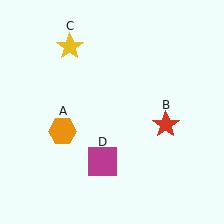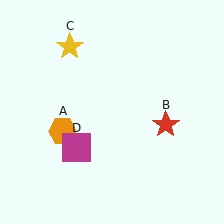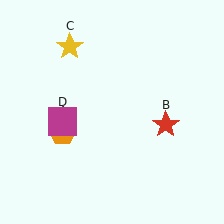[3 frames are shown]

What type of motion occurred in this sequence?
The magenta square (object D) rotated clockwise around the center of the scene.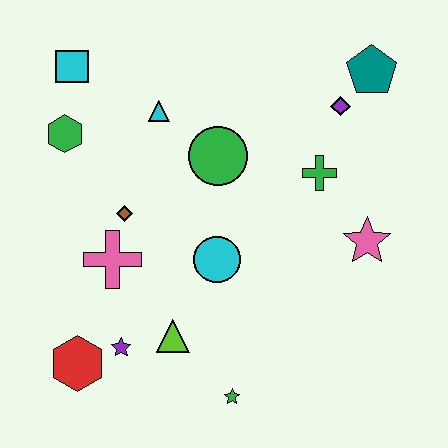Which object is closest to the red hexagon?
The purple star is closest to the red hexagon.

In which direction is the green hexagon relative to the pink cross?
The green hexagon is above the pink cross.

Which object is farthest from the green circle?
The red hexagon is farthest from the green circle.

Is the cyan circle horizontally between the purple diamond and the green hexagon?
Yes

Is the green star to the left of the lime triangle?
No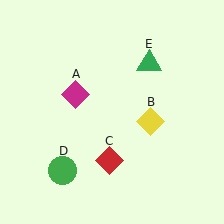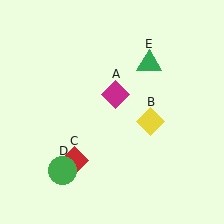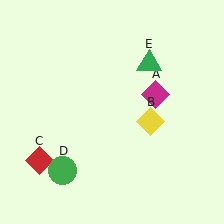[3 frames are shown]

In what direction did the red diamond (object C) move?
The red diamond (object C) moved left.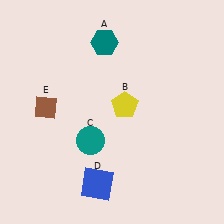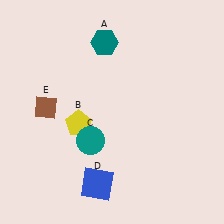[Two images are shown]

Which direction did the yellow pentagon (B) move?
The yellow pentagon (B) moved left.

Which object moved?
The yellow pentagon (B) moved left.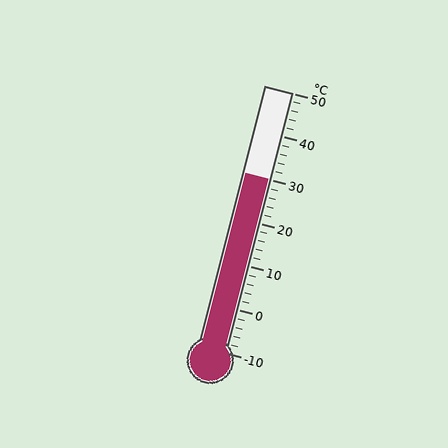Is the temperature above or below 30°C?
The temperature is at 30°C.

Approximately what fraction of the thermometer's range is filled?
The thermometer is filled to approximately 65% of its range.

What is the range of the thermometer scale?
The thermometer scale ranges from -10°C to 50°C.